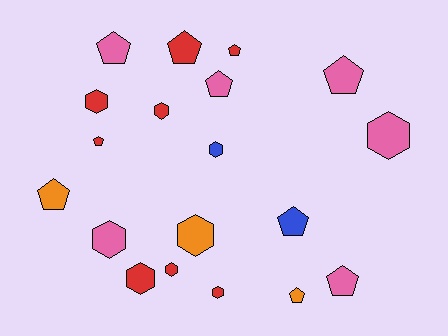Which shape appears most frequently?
Pentagon, with 10 objects.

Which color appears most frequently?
Red, with 8 objects.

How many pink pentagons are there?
There are 4 pink pentagons.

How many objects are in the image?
There are 19 objects.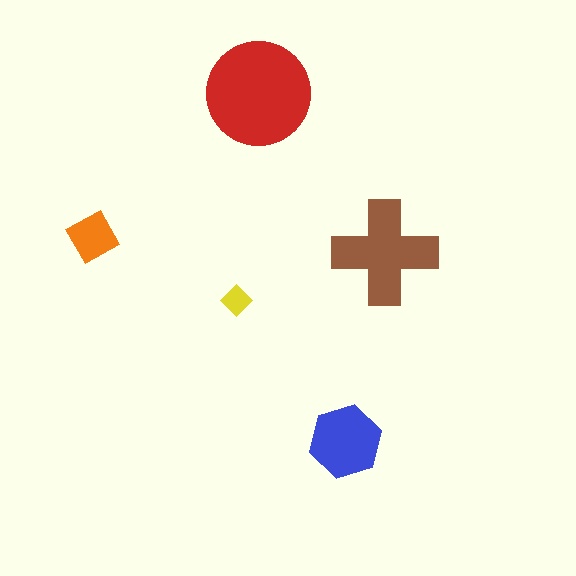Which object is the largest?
The red circle.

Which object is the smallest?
The yellow diamond.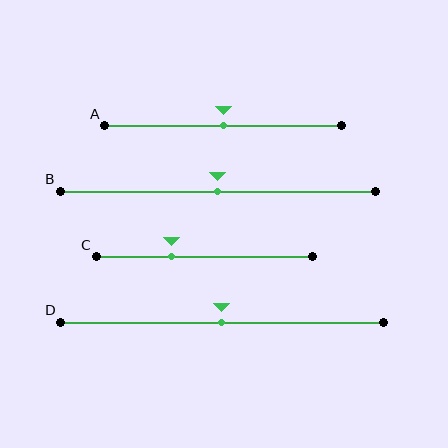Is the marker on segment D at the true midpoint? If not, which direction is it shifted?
Yes, the marker on segment D is at the true midpoint.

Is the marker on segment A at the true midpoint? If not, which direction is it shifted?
Yes, the marker on segment A is at the true midpoint.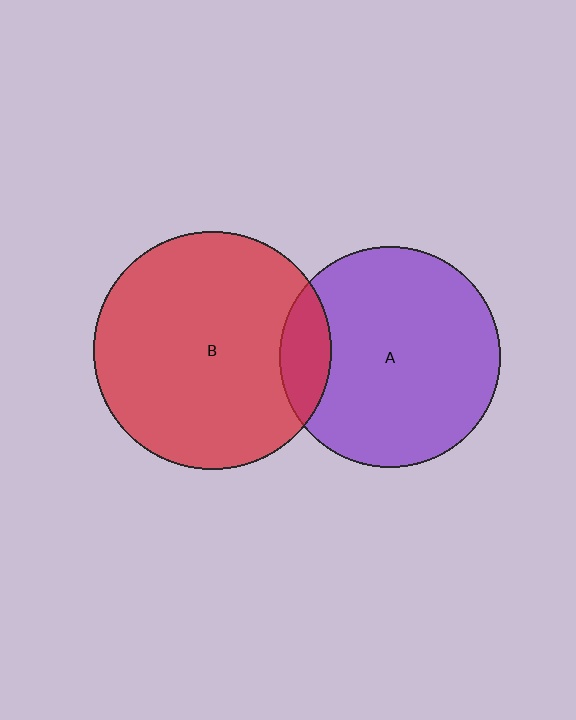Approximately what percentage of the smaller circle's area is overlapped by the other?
Approximately 15%.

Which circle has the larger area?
Circle B (red).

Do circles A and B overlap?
Yes.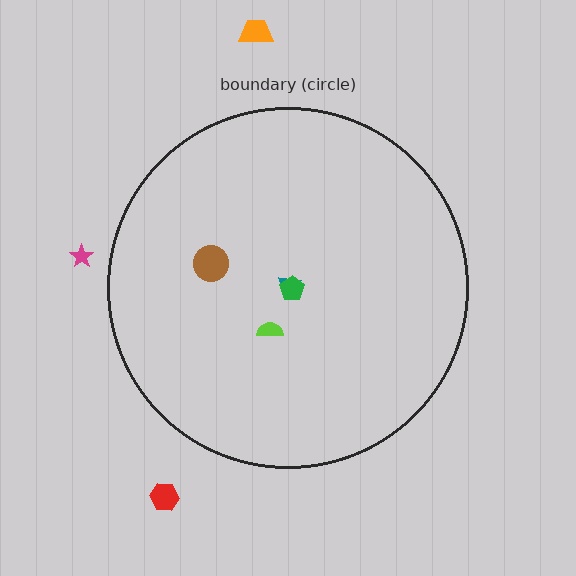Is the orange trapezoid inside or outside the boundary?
Outside.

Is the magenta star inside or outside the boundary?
Outside.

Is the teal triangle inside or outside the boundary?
Inside.